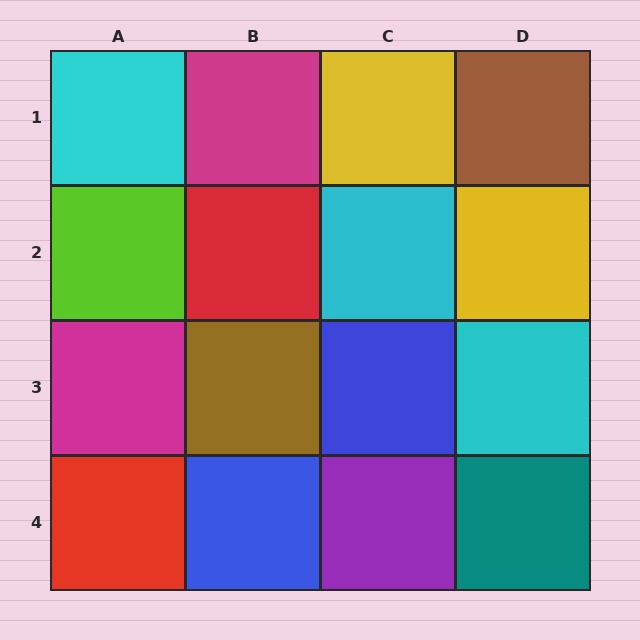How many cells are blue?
2 cells are blue.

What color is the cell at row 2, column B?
Red.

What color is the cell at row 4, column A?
Red.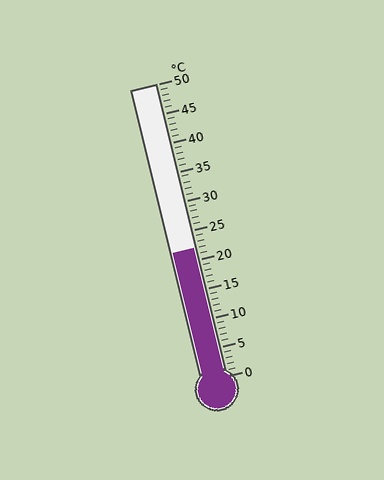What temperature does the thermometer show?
The thermometer shows approximately 22°C.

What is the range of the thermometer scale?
The thermometer scale ranges from 0°C to 50°C.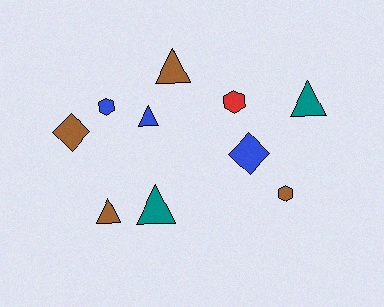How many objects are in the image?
There are 10 objects.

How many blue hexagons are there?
There is 1 blue hexagon.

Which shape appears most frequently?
Triangle, with 5 objects.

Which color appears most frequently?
Brown, with 4 objects.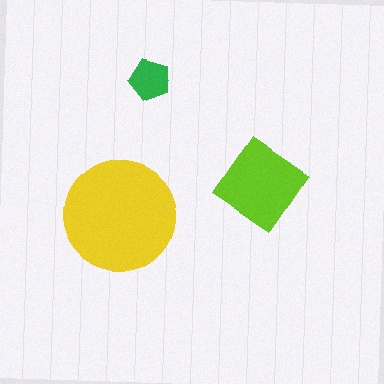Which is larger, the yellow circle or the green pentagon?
The yellow circle.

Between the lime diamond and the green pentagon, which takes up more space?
The lime diamond.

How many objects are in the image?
There are 3 objects in the image.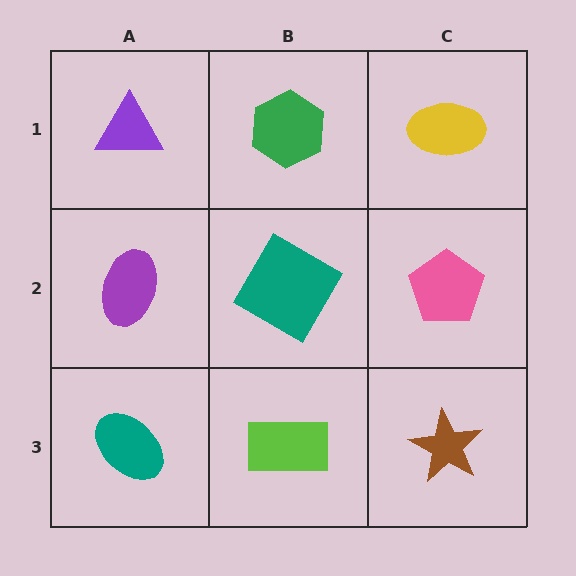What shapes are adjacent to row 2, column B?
A green hexagon (row 1, column B), a lime rectangle (row 3, column B), a purple ellipse (row 2, column A), a pink pentagon (row 2, column C).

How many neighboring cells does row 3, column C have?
2.